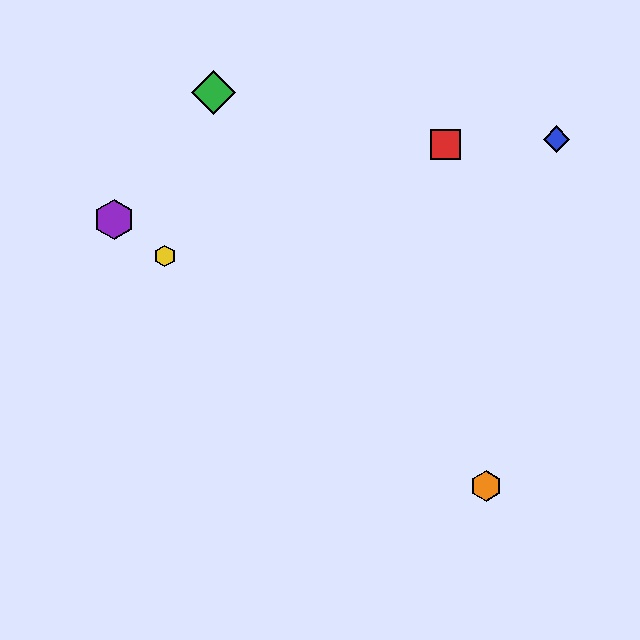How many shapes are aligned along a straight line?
3 shapes (the yellow hexagon, the purple hexagon, the orange hexagon) are aligned along a straight line.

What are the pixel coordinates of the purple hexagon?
The purple hexagon is at (114, 220).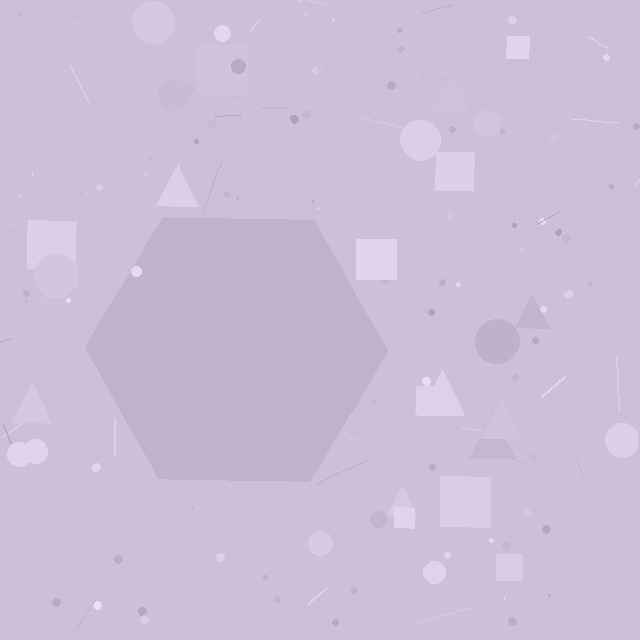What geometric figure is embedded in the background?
A hexagon is embedded in the background.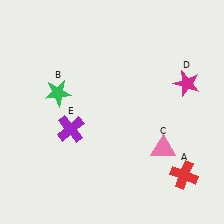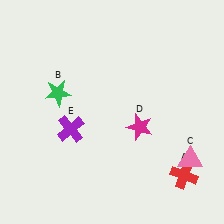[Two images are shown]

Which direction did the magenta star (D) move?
The magenta star (D) moved left.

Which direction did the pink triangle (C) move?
The pink triangle (C) moved right.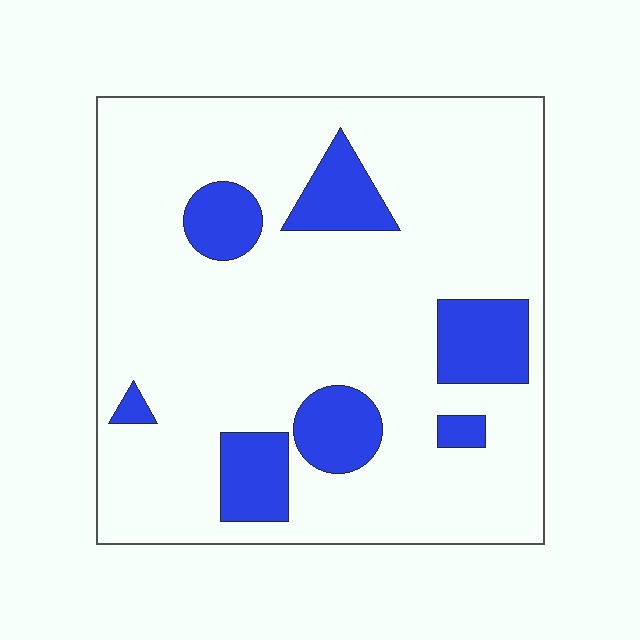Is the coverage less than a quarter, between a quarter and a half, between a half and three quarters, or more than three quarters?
Less than a quarter.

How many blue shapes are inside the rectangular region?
7.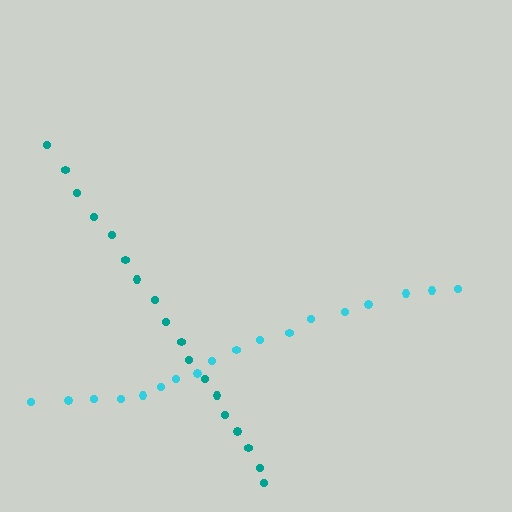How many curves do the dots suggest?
There are 2 distinct paths.